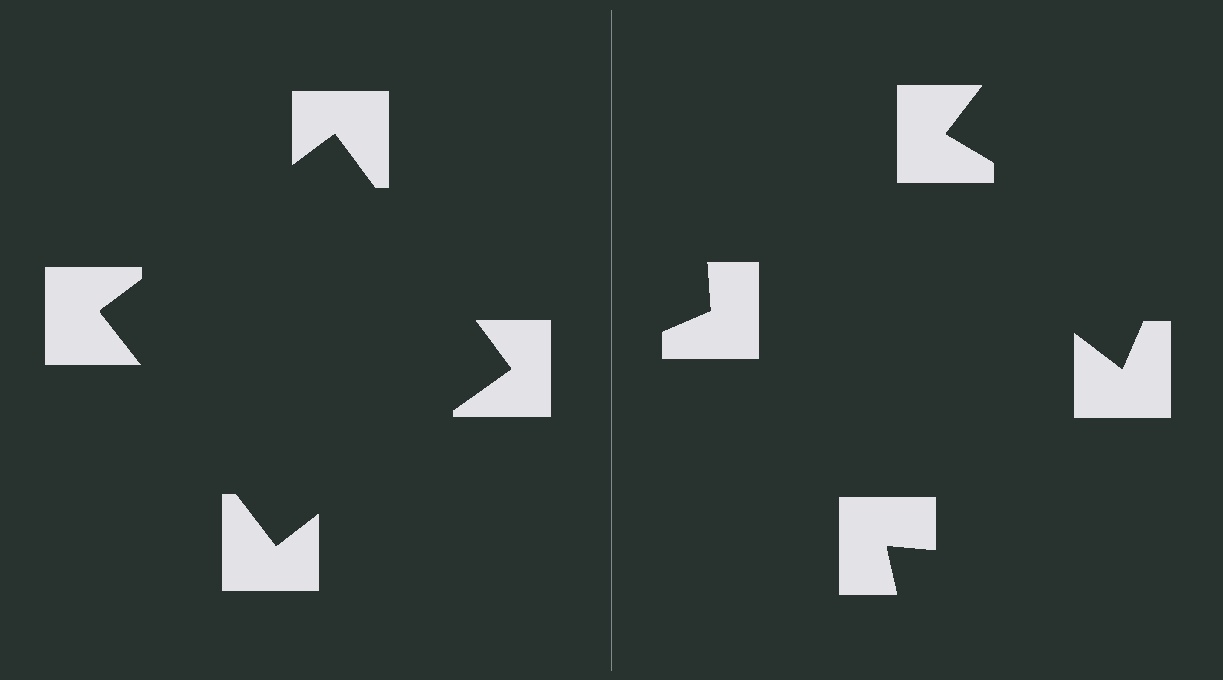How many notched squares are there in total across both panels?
8 — 4 on each side.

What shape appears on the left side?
An illusory square.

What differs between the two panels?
The notched squares are positioned identically on both sides; only the wedge orientations differ. On the left they align to a square; on the right they are misaligned.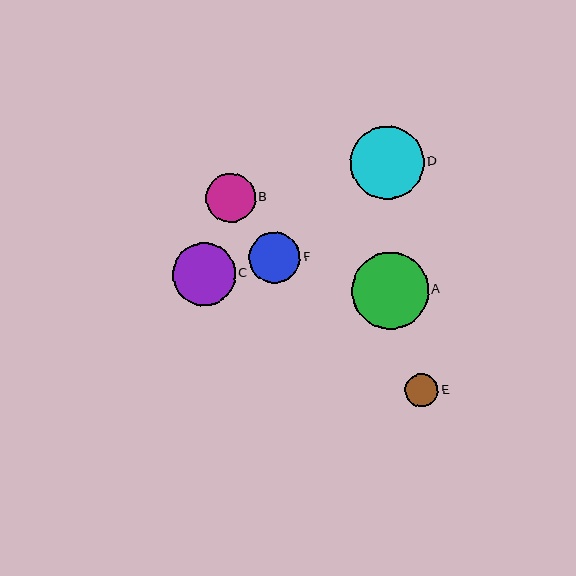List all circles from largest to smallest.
From largest to smallest: A, D, C, F, B, E.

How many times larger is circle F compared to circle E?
Circle F is approximately 1.5 times the size of circle E.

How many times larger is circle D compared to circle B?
Circle D is approximately 1.5 times the size of circle B.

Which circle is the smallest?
Circle E is the smallest with a size of approximately 33 pixels.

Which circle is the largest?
Circle A is the largest with a size of approximately 77 pixels.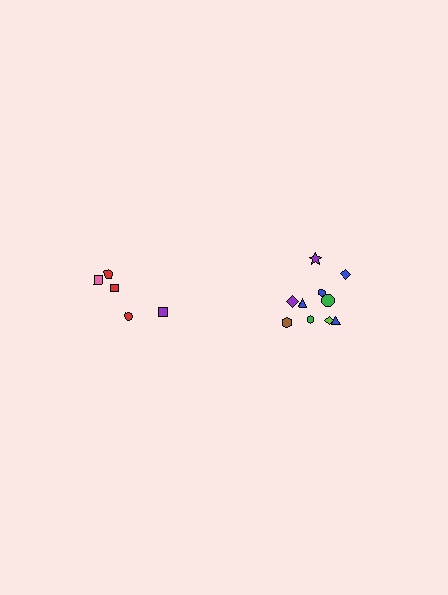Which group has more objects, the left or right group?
The right group.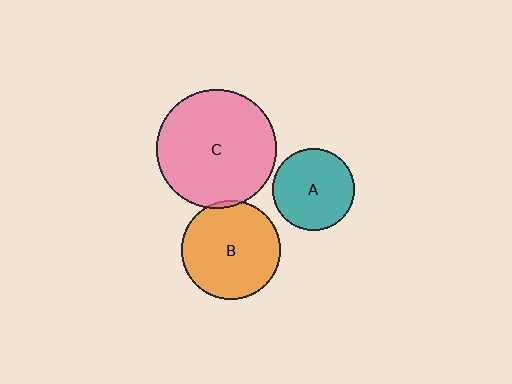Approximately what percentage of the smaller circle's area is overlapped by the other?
Approximately 5%.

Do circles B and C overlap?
Yes.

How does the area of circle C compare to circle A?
Approximately 2.1 times.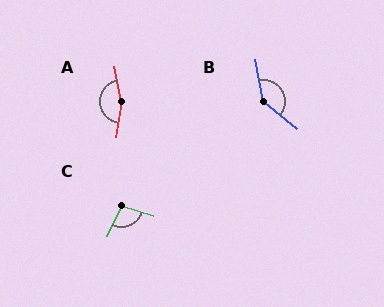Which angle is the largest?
A, at approximately 161 degrees.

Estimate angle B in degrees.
Approximately 140 degrees.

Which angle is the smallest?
C, at approximately 96 degrees.